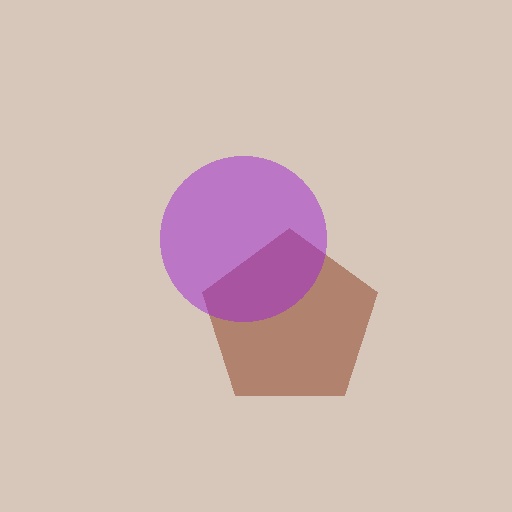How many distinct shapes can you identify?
There are 2 distinct shapes: a brown pentagon, a purple circle.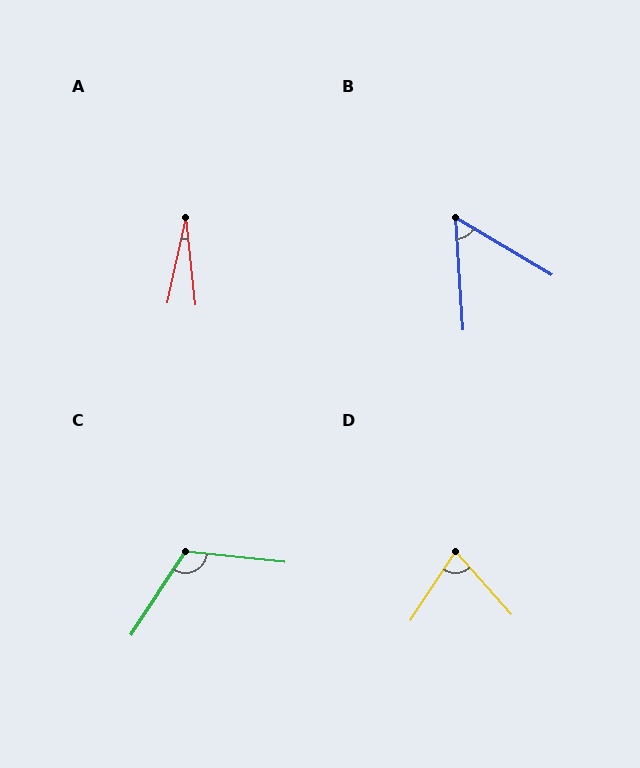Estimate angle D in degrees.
Approximately 75 degrees.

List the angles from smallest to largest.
A (19°), B (56°), D (75°), C (117°).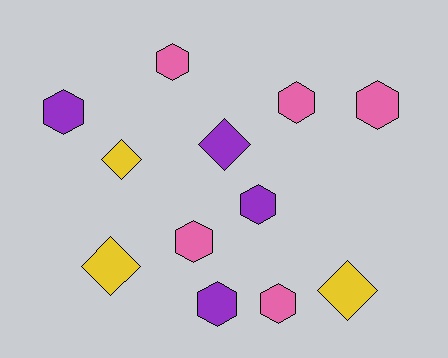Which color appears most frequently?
Pink, with 5 objects.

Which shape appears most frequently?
Hexagon, with 8 objects.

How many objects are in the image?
There are 12 objects.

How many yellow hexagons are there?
There are no yellow hexagons.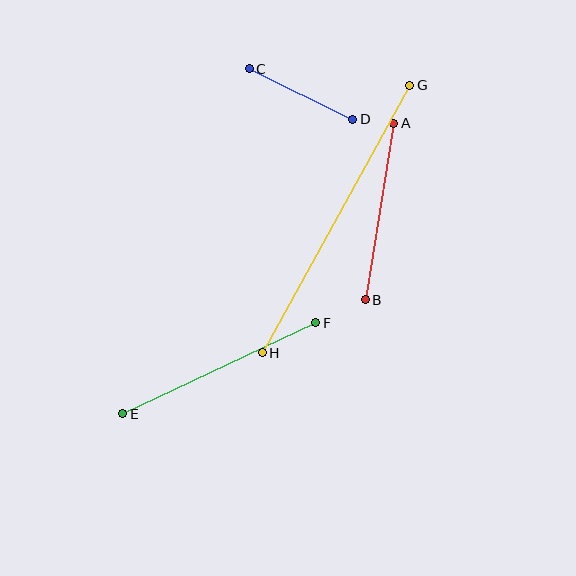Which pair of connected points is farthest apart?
Points G and H are farthest apart.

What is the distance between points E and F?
The distance is approximately 213 pixels.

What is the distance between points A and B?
The distance is approximately 179 pixels.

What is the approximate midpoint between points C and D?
The midpoint is at approximately (301, 94) pixels.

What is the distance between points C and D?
The distance is approximately 115 pixels.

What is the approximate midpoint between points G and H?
The midpoint is at approximately (336, 219) pixels.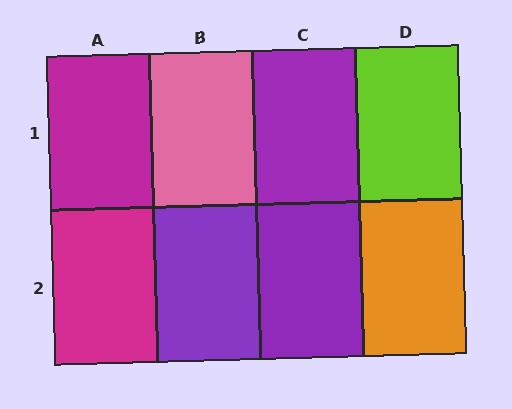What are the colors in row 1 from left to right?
Magenta, pink, purple, lime.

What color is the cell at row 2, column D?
Orange.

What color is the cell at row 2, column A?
Magenta.